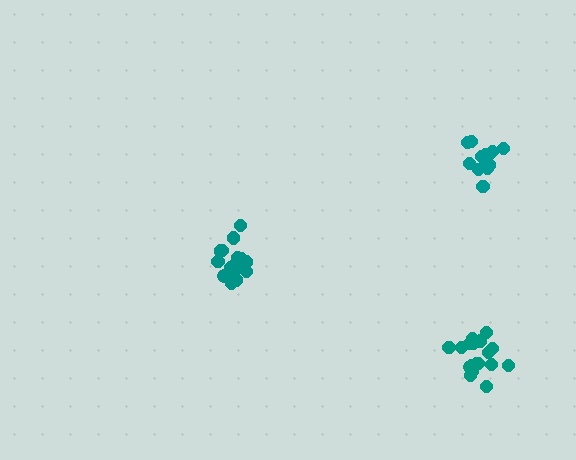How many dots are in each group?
Group 1: 16 dots, Group 2: 15 dots, Group 3: 19 dots (50 total).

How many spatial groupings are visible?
There are 3 spatial groupings.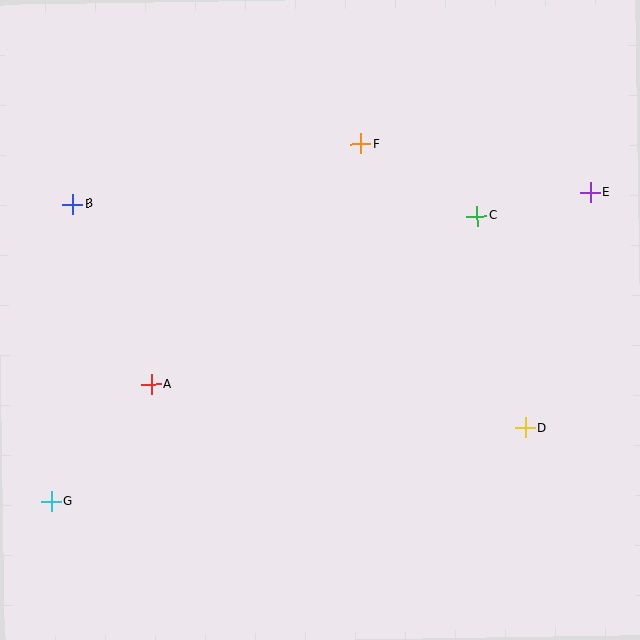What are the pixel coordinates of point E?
Point E is at (590, 192).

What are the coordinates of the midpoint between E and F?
The midpoint between E and F is at (476, 168).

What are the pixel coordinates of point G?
Point G is at (51, 502).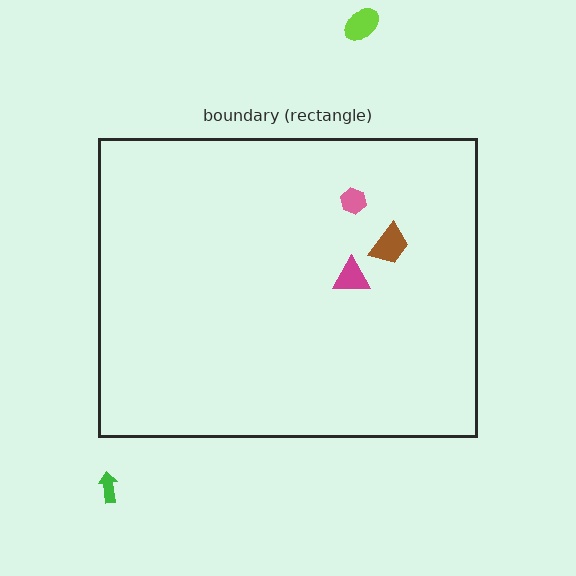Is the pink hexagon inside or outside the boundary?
Inside.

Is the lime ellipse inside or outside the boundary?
Outside.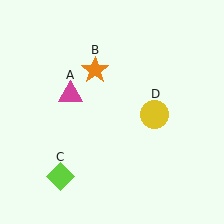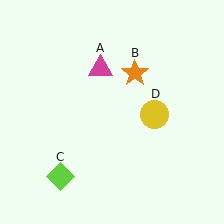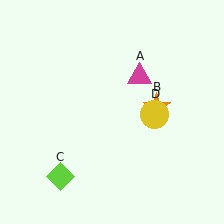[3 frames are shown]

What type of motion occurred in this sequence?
The magenta triangle (object A), orange star (object B) rotated clockwise around the center of the scene.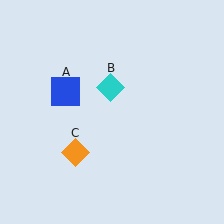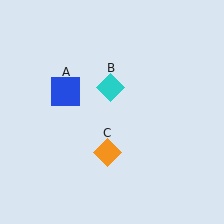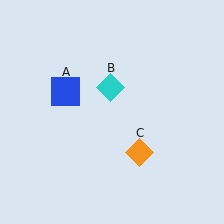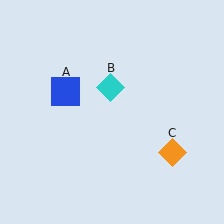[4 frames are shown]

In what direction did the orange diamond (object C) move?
The orange diamond (object C) moved right.